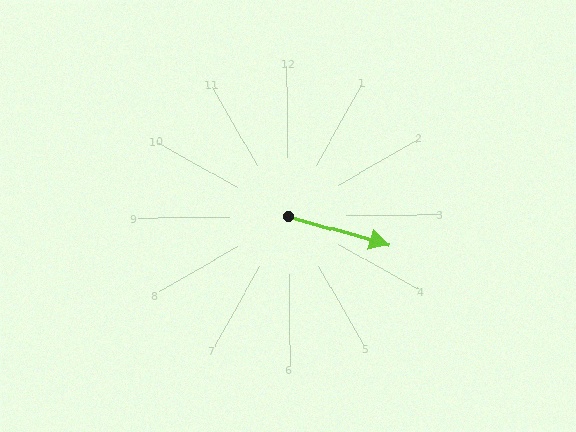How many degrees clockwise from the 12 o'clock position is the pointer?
Approximately 106 degrees.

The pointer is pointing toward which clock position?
Roughly 4 o'clock.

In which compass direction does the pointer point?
East.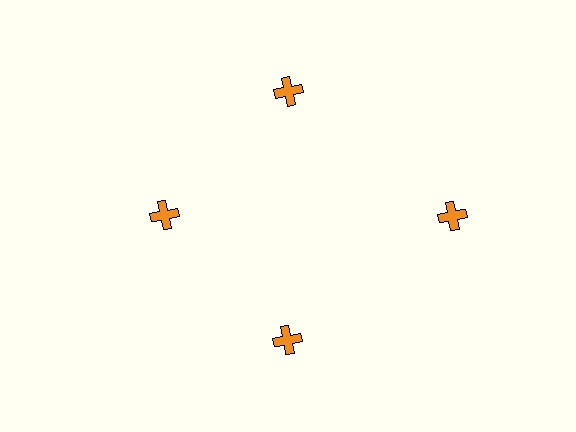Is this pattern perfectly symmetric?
No. The 4 orange crosses are arranged in a ring, but one element near the 3 o'clock position is pushed outward from the center, breaking the 4-fold rotational symmetry.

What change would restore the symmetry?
The symmetry would be restored by moving it inward, back onto the ring so that all 4 crosses sit at equal angles and equal distance from the center.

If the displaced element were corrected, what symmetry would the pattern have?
It would have 4-fold rotational symmetry — the pattern would map onto itself every 90 degrees.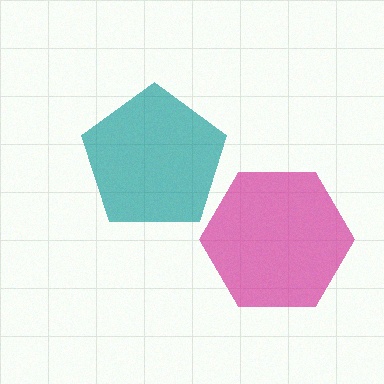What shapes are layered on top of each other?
The layered shapes are: a teal pentagon, a magenta hexagon.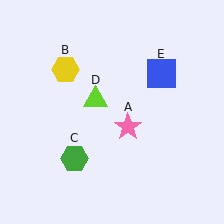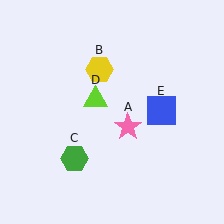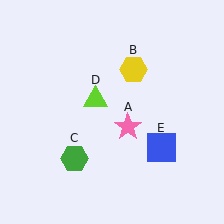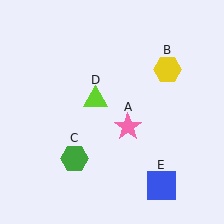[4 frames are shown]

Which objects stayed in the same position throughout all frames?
Pink star (object A) and green hexagon (object C) and lime triangle (object D) remained stationary.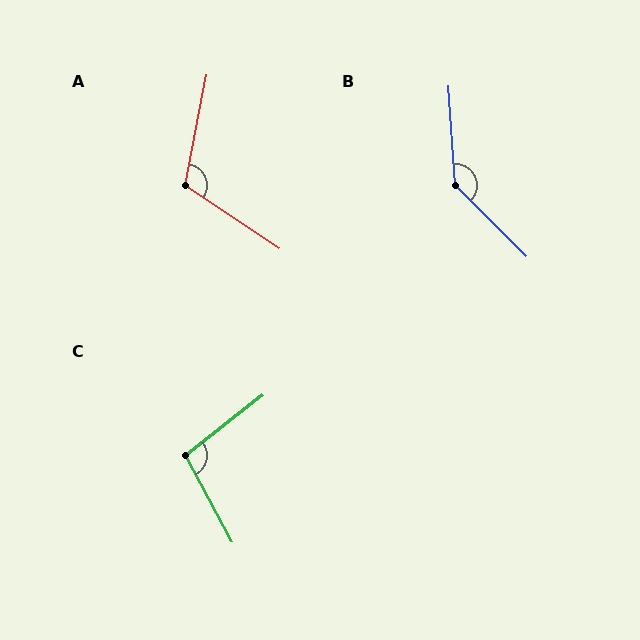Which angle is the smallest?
C, at approximately 100 degrees.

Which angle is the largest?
B, at approximately 138 degrees.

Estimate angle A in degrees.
Approximately 113 degrees.